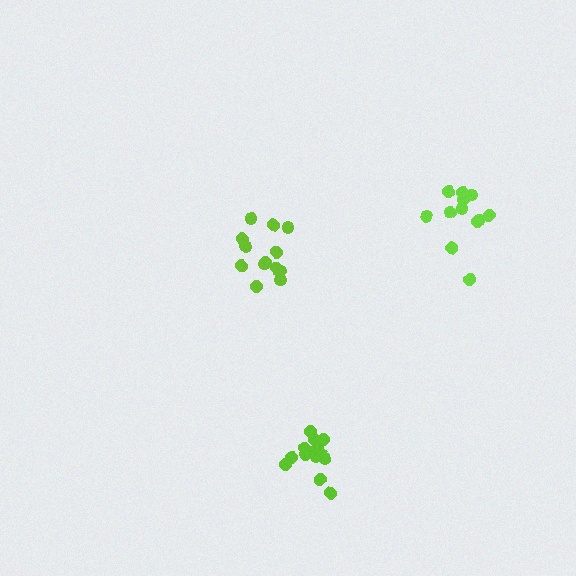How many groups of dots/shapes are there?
There are 3 groups.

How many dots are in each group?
Group 1: 13 dots, Group 2: 12 dots, Group 3: 13 dots (38 total).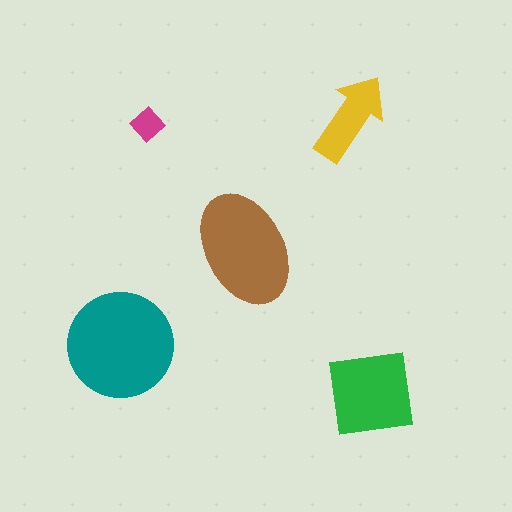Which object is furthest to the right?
The green square is rightmost.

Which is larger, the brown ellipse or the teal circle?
The teal circle.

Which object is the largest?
The teal circle.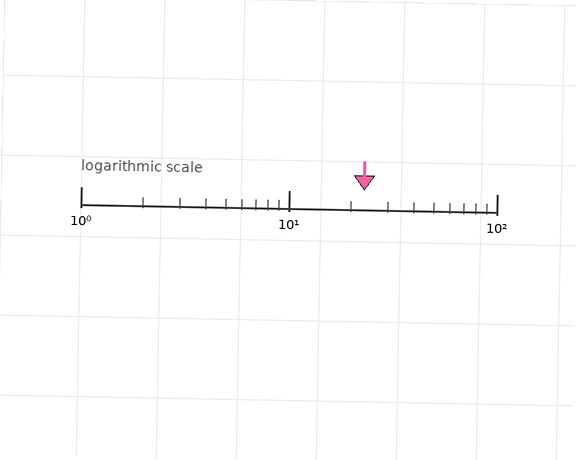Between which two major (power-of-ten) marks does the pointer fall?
The pointer is between 10 and 100.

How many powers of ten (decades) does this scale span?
The scale spans 2 decades, from 1 to 100.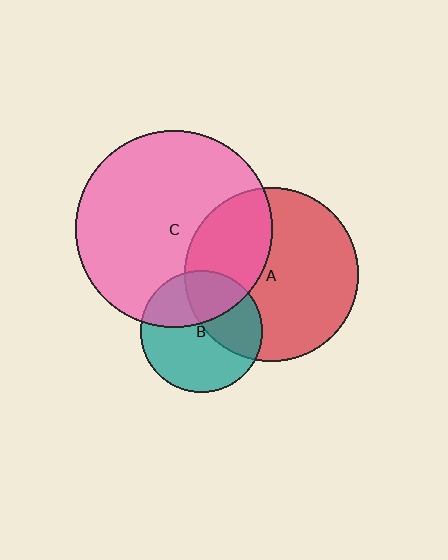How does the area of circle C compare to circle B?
Approximately 2.6 times.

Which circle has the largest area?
Circle C (pink).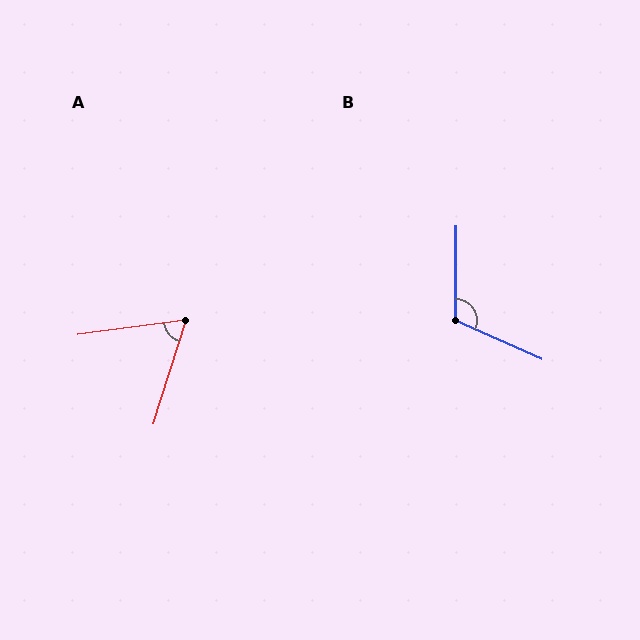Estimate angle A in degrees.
Approximately 65 degrees.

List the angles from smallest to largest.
A (65°), B (114°).